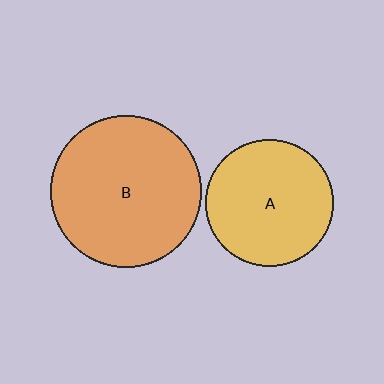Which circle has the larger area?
Circle B (orange).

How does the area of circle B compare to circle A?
Approximately 1.4 times.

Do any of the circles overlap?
No, none of the circles overlap.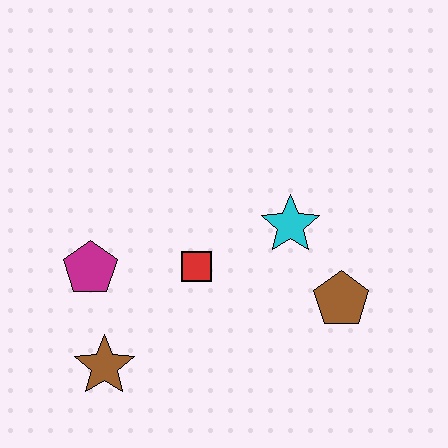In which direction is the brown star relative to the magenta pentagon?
The brown star is below the magenta pentagon.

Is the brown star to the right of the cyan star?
No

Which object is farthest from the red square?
The brown pentagon is farthest from the red square.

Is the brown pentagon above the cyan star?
No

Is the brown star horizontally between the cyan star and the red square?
No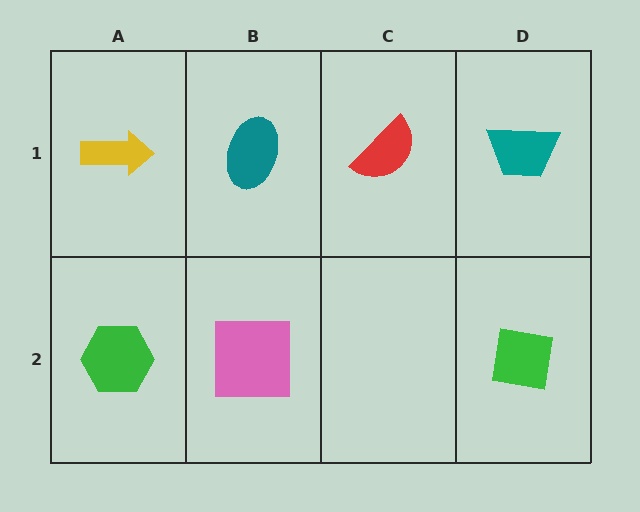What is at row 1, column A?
A yellow arrow.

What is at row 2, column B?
A pink square.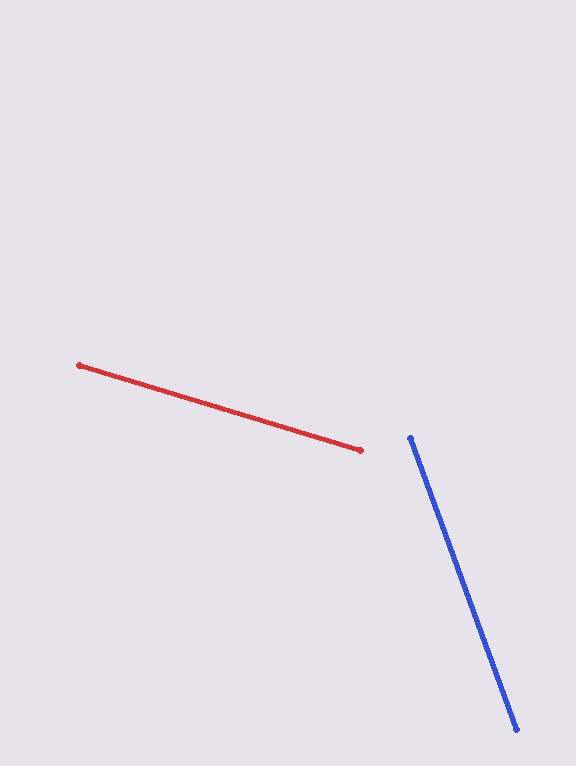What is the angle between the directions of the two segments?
Approximately 53 degrees.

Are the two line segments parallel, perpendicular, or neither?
Neither parallel nor perpendicular — they differ by about 53°.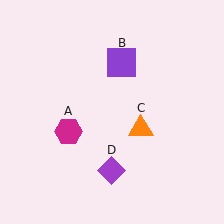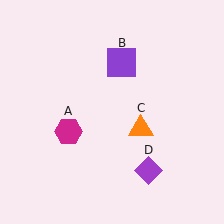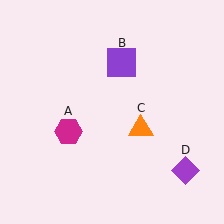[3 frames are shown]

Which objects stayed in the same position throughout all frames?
Magenta hexagon (object A) and purple square (object B) and orange triangle (object C) remained stationary.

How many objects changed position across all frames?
1 object changed position: purple diamond (object D).